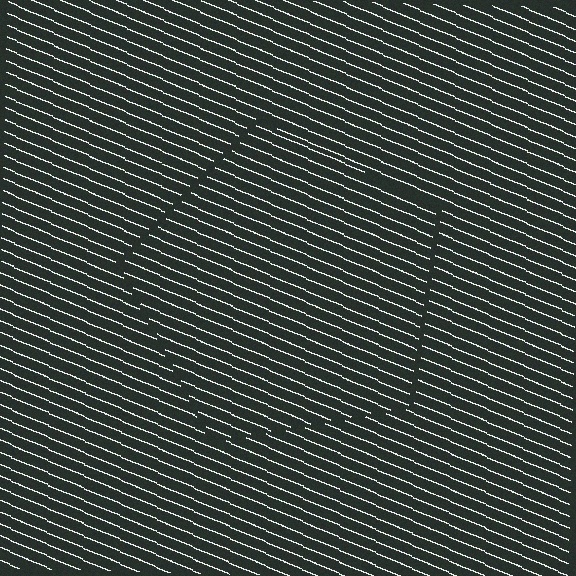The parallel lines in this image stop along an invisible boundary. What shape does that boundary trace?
An illusory pentagon. The interior of the shape contains the same grating, shifted by half a period — the contour is defined by the phase discontinuity where line-ends from the inner and outer gratings abut.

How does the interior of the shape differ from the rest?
The interior of the shape contains the same grating, shifted by half a period — the contour is defined by the phase discontinuity where line-ends from the inner and outer gratings abut.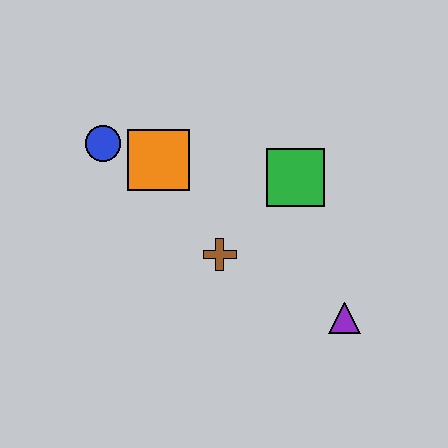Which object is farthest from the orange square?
The purple triangle is farthest from the orange square.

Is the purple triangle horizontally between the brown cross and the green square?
No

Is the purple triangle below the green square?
Yes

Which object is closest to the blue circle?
The orange square is closest to the blue circle.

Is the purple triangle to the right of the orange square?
Yes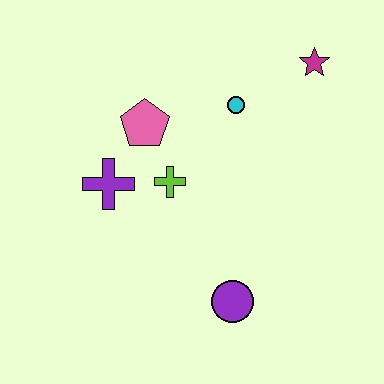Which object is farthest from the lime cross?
The magenta star is farthest from the lime cross.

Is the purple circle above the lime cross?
No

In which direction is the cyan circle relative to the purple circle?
The cyan circle is above the purple circle.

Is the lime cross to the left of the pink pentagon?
No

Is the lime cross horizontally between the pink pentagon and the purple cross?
No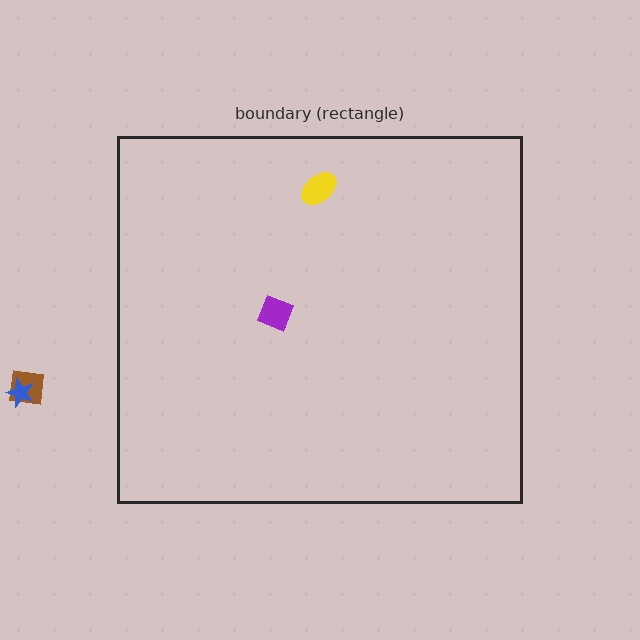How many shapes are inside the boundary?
2 inside, 2 outside.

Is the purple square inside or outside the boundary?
Inside.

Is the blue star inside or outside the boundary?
Outside.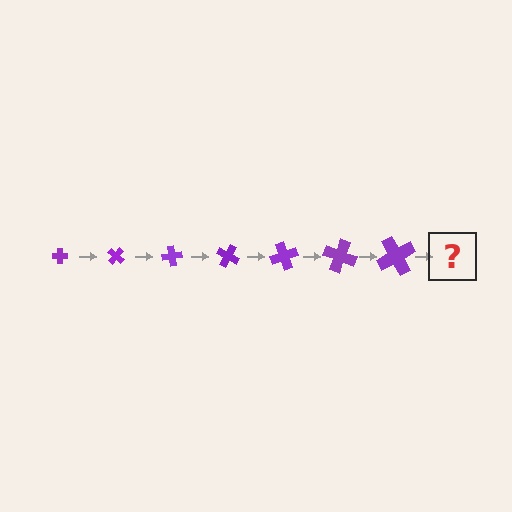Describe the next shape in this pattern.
It should be a cross, larger than the previous one and rotated 280 degrees from the start.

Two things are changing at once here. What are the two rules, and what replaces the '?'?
The two rules are that the cross grows larger each step and it rotates 40 degrees each step. The '?' should be a cross, larger than the previous one and rotated 280 degrees from the start.